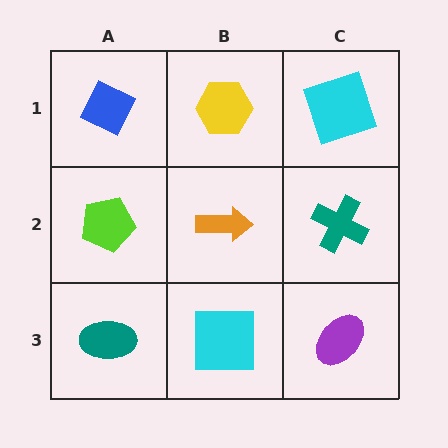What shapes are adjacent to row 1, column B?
An orange arrow (row 2, column B), a blue diamond (row 1, column A), a cyan square (row 1, column C).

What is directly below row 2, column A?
A teal ellipse.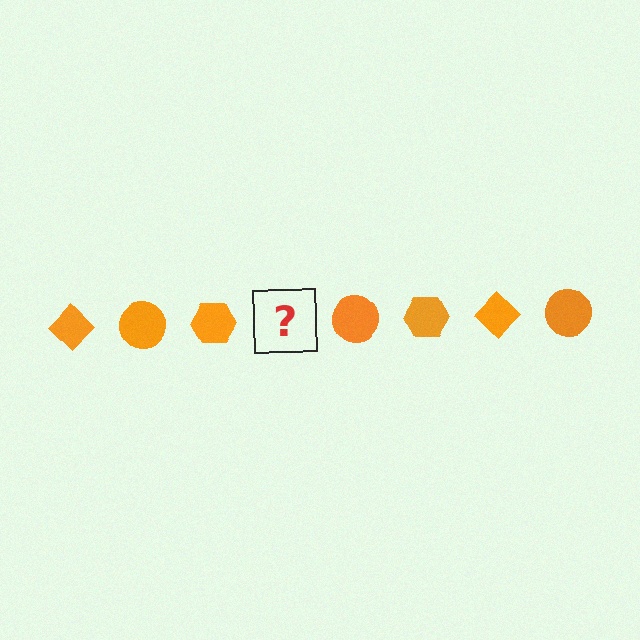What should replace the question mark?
The question mark should be replaced with an orange diamond.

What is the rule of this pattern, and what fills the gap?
The rule is that the pattern cycles through diamond, circle, hexagon shapes in orange. The gap should be filled with an orange diamond.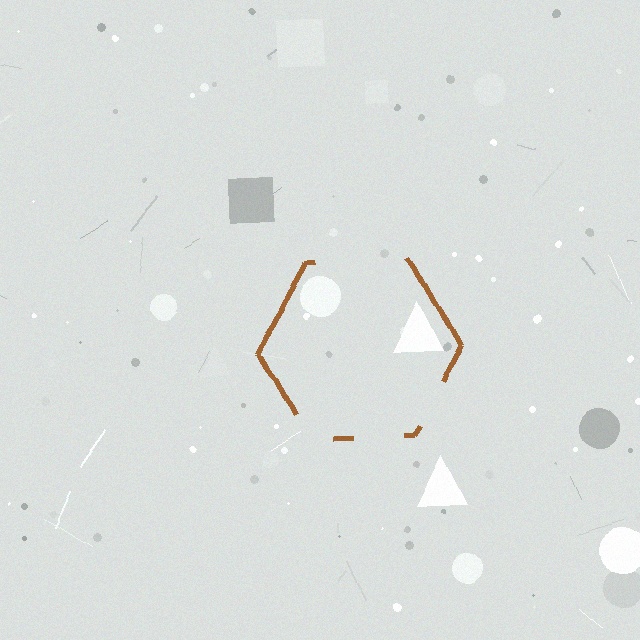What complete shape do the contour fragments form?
The contour fragments form a hexagon.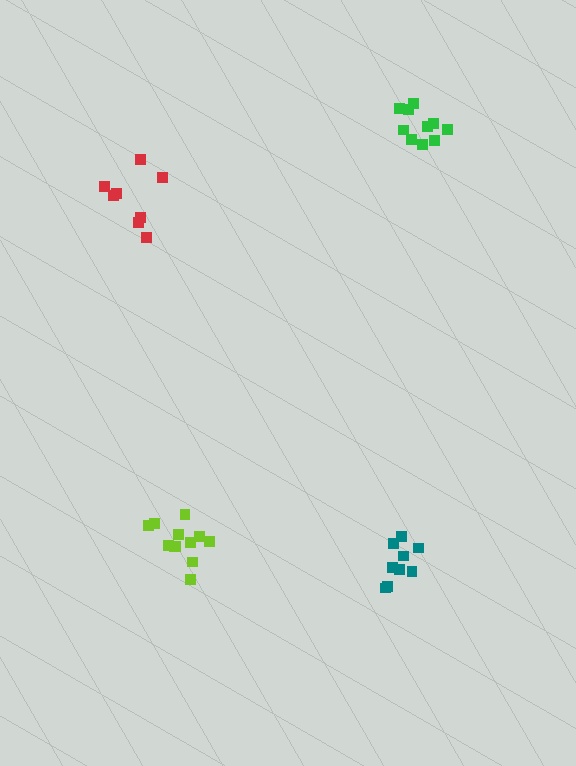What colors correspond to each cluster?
The clusters are colored: green, lime, teal, red.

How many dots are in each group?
Group 1: 10 dots, Group 2: 12 dots, Group 3: 9 dots, Group 4: 8 dots (39 total).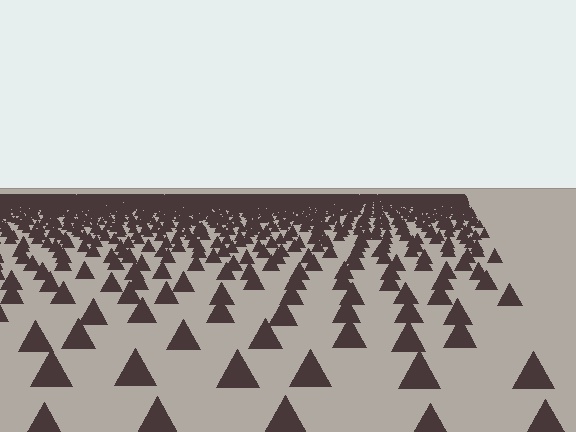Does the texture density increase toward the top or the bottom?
Density increases toward the top.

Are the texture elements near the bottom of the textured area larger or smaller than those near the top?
Larger. Near the bottom, elements are closer to the viewer and appear at a bigger on-screen size.